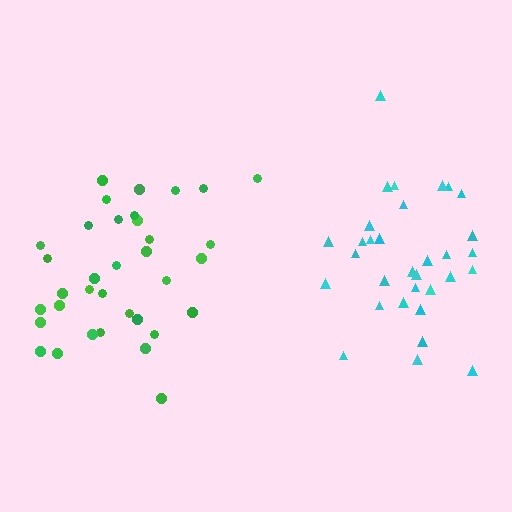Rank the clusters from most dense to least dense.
cyan, green.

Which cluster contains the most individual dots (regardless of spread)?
Green (35).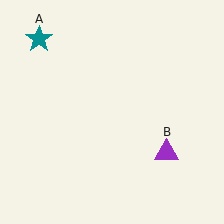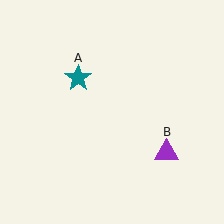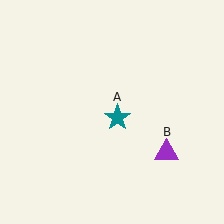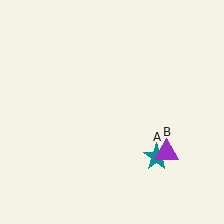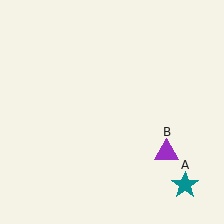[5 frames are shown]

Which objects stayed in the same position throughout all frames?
Purple triangle (object B) remained stationary.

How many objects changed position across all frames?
1 object changed position: teal star (object A).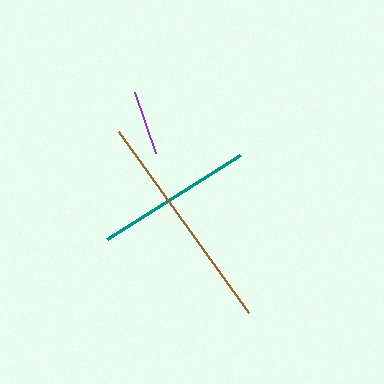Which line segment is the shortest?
The purple line is the shortest at approximately 64 pixels.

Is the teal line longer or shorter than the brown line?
The brown line is longer than the teal line.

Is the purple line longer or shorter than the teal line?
The teal line is longer than the purple line.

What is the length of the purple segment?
The purple segment is approximately 64 pixels long.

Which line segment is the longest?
The brown line is the longest at approximately 223 pixels.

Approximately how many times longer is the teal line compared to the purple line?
The teal line is approximately 2.4 times the length of the purple line.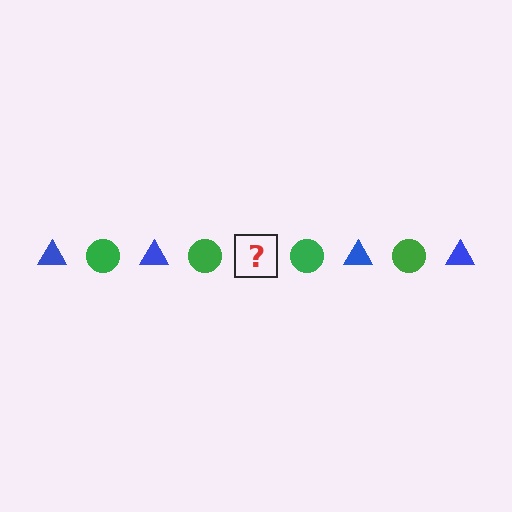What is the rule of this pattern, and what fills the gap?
The rule is that the pattern alternates between blue triangle and green circle. The gap should be filled with a blue triangle.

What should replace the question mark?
The question mark should be replaced with a blue triangle.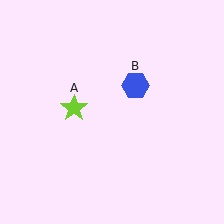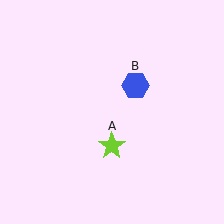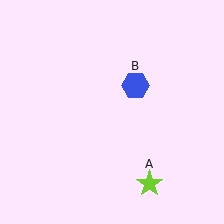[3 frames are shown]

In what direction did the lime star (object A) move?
The lime star (object A) moved down and to the right.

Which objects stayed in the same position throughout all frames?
Blue hexagon (object B) remained stationary.